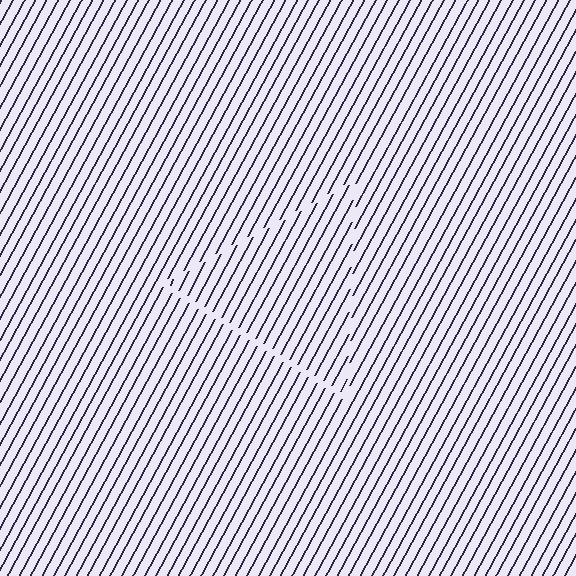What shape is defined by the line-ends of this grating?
An illusory triangle. The interior of the shape contains the same grating, shifted by half a period — the contour is defined by the phase discontinuity where line-ends from the inner and outer gratings abut.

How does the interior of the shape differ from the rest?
The interior of the shape contains the same grating, shifted by half a period — the contour is defined by the phase discontinuity where line-ends from the inner and outer gratings abut.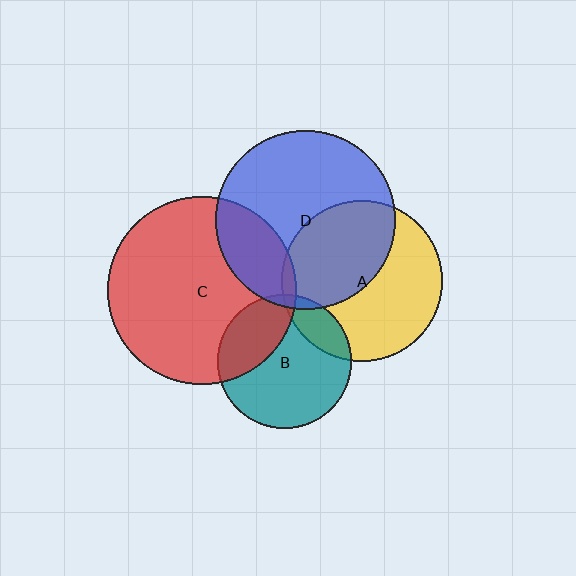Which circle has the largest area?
Circle C (red).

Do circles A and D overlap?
Yes.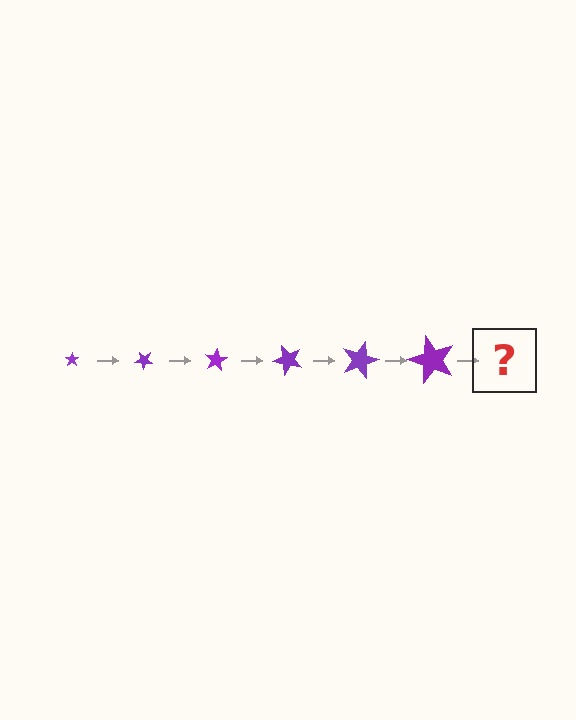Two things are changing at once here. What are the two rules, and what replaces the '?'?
The two rules are that the star grows larger each step and it rotates 40 degrees each step. The '?' should be a star, larger than the previous one and rotated 240 degrees from the start.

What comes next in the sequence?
The next element should be a star, larger than the previous one and rotated 240 degrees from the start.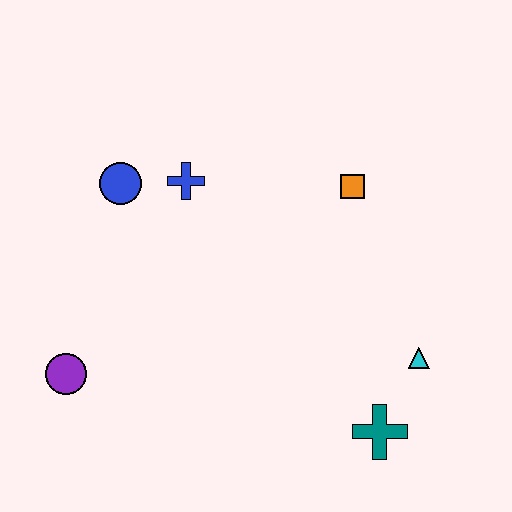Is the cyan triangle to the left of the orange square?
No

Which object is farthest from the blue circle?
The teal cross is farthest from the blue circle.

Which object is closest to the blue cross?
The blue circle is closest to the blue cross.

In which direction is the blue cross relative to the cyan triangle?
The blue cross is to the left of the cyan triangle.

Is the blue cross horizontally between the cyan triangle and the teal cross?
No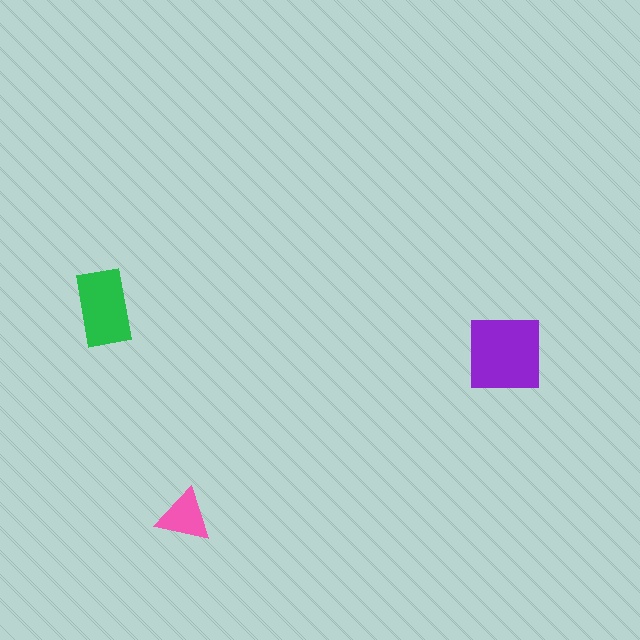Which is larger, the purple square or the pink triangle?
The purple square.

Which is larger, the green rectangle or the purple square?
The purple square.